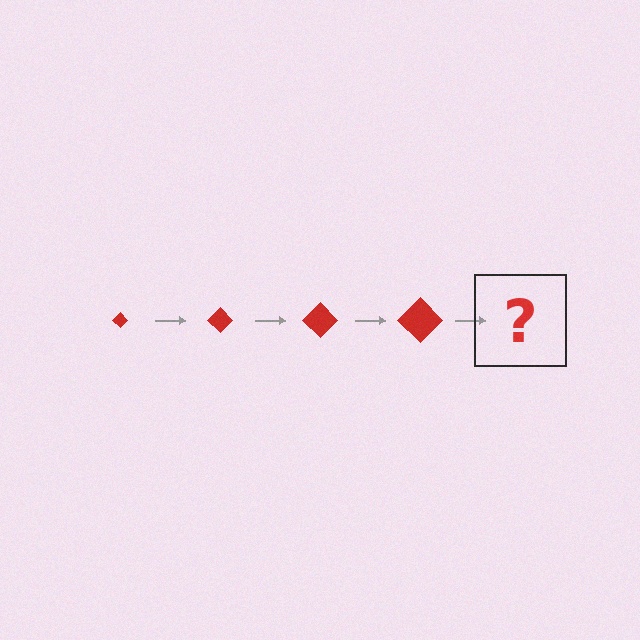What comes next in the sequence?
The next element should be a red diamond, larger than the previous one.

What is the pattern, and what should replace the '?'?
The pattern is that the diamond gets progressively larger each step. The '?' should be a red diamond, larger than the previous one.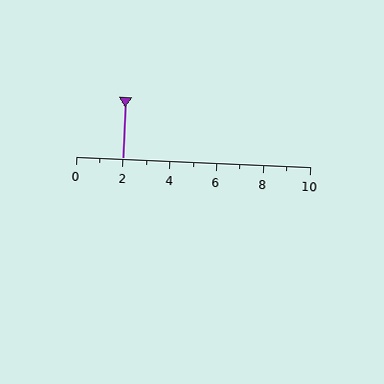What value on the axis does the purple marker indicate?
The marker indicates approximately 2.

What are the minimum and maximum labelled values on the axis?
The axis runs from 0 to 10.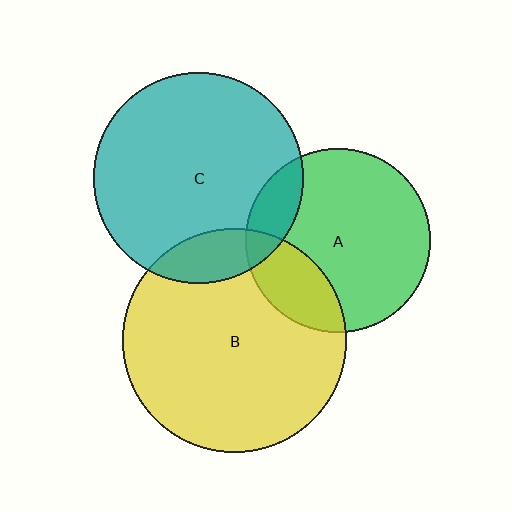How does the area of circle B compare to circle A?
Approximately 1.5 times.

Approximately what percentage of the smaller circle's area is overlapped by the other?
Approximately 15%.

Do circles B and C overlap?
Yes.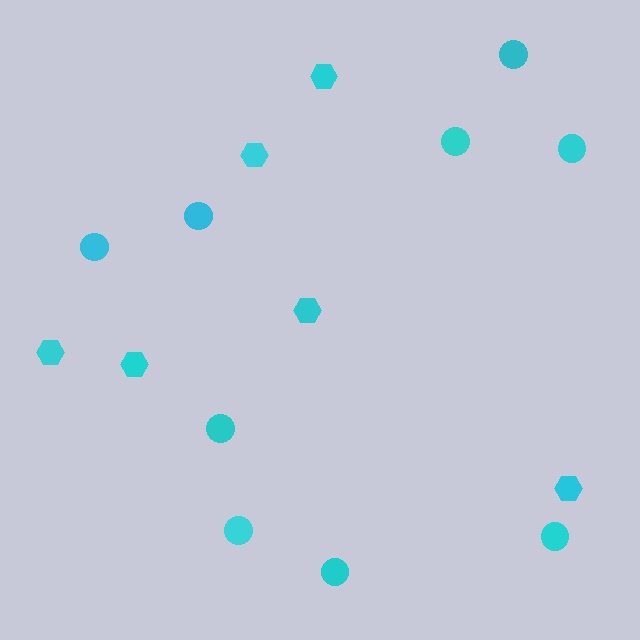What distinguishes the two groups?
There are 2 groups: one group of hexagons (6) and one group of circles (9).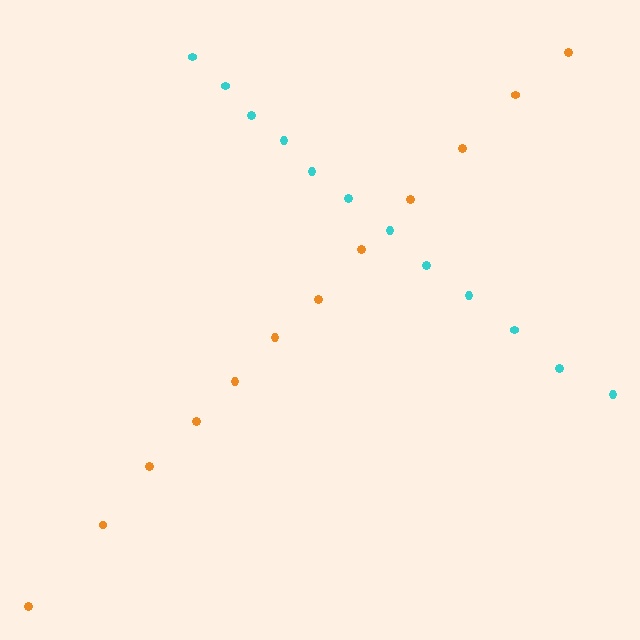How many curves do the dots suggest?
There are 2 distinct paths.